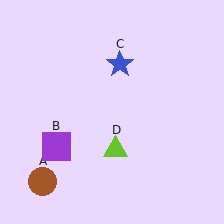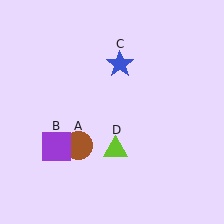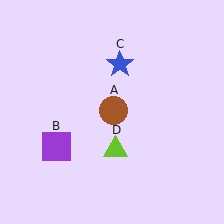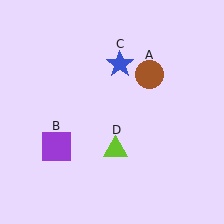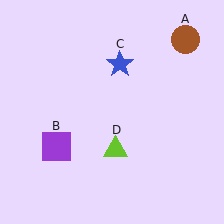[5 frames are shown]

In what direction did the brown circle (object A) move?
The brown circle (object A) moved up and to the right.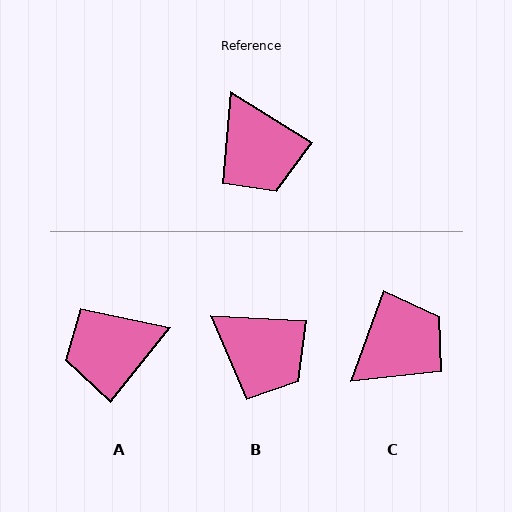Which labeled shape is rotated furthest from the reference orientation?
C, about 102 degrees away.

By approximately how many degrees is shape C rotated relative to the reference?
Approximately 102 degrees counter-clockwise.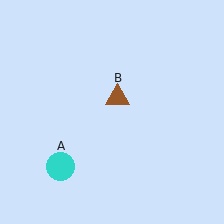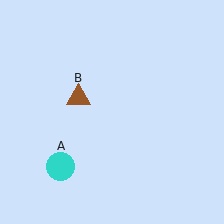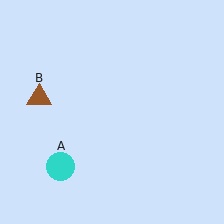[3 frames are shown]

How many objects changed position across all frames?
1 object changed position: brown triangle (object B).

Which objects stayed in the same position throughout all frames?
Cyan circle (object A) remained stationary.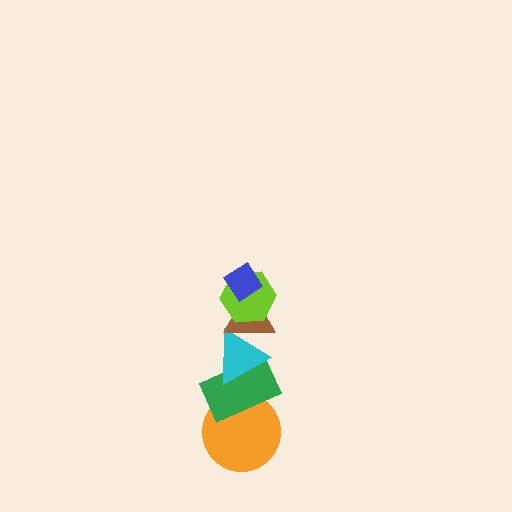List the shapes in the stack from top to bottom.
From top to bottom: the blue diamond, the lime hexagon, the brown triangle, the cyan triangle, the green rectangle, the orange circle.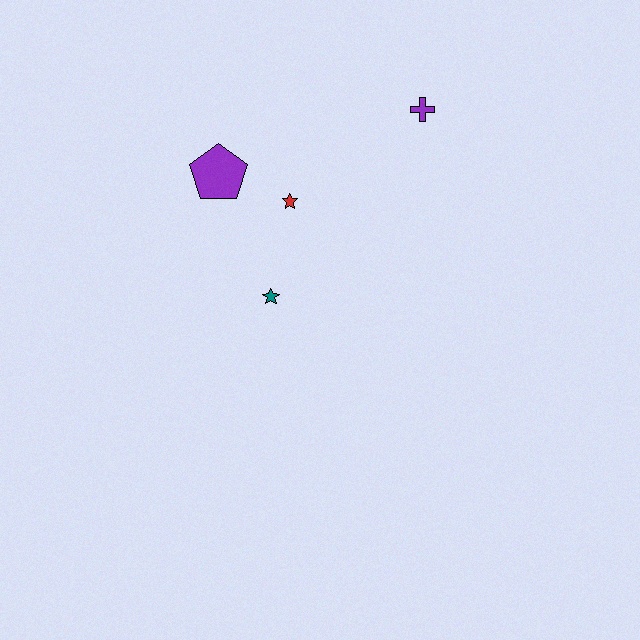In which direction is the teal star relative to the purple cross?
The teal star is below the purple cross.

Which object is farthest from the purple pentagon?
The purple cross is farthest from the purple pentagon.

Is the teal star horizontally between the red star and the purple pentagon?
Yes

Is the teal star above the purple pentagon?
No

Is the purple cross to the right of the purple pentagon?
Yes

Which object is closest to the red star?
The purple pentagon is closest to the red star.